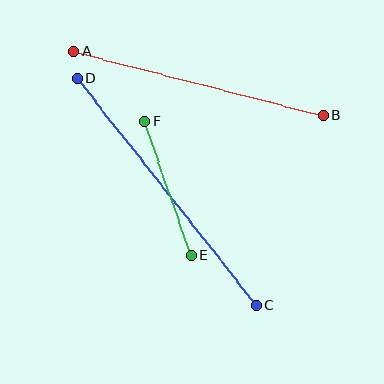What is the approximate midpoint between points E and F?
The midpoint is at approximately (168, 189) pixels.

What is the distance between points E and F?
The distance is approximately 141 pixels.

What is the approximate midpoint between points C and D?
The midpoint is at approximately (167, 192) pixels.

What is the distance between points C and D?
The distance is approximately 289 pixels.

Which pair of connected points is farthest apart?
Points C and D are farthest apart.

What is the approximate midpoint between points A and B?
The midpoint is at approximately (199, 83) pixels.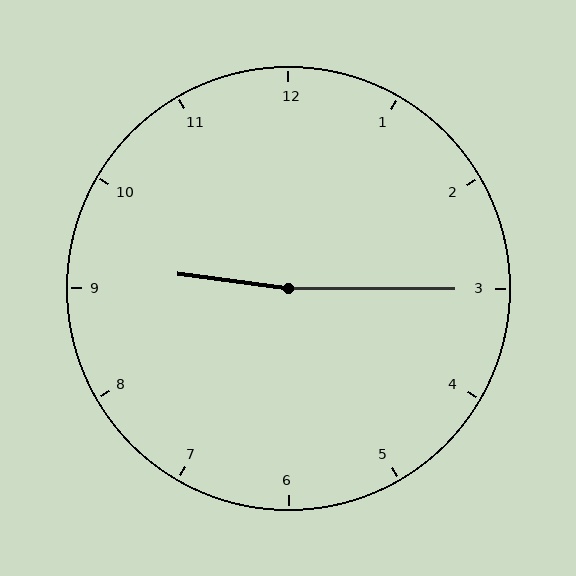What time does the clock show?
9:15.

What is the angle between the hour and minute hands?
Approximately 172 degrees.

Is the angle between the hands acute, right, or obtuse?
It is obtuse.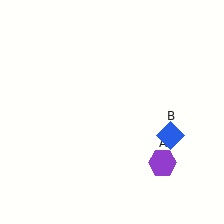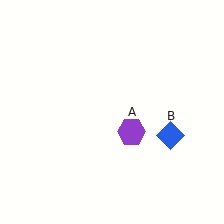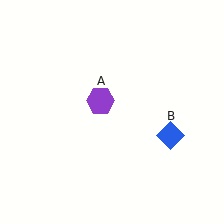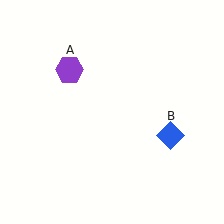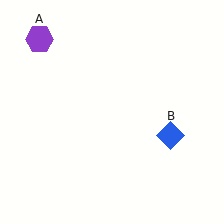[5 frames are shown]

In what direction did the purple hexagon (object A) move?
The purple hexagon (object A) moved up and to the left.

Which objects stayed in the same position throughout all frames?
Blue diamond (object B) remained stationary.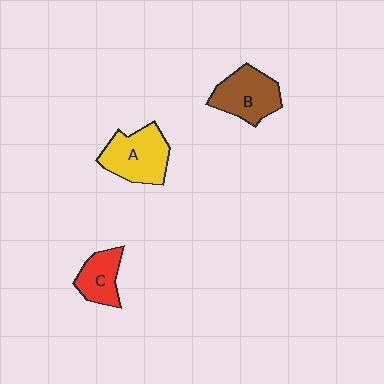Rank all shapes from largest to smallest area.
From largest to smallest: A (yellow), B (brown), C (red).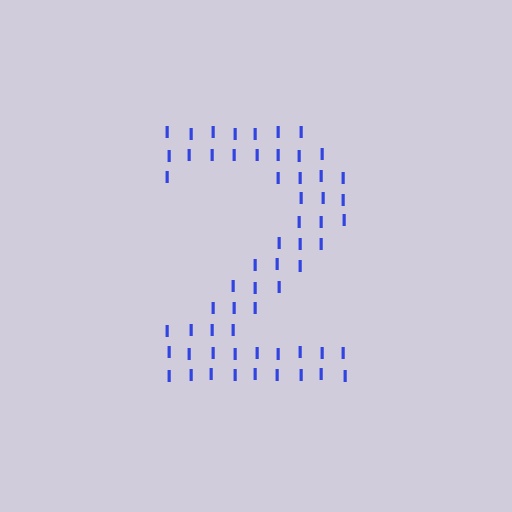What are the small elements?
The small elements are letter I's.